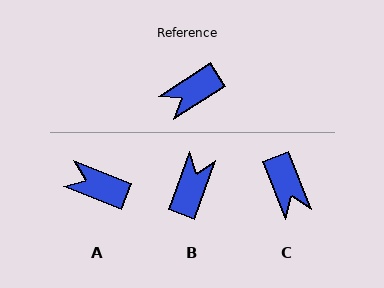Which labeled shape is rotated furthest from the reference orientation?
B, about 142 degrees away.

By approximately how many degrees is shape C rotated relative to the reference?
Approximately 79 degrees counter-clockwise.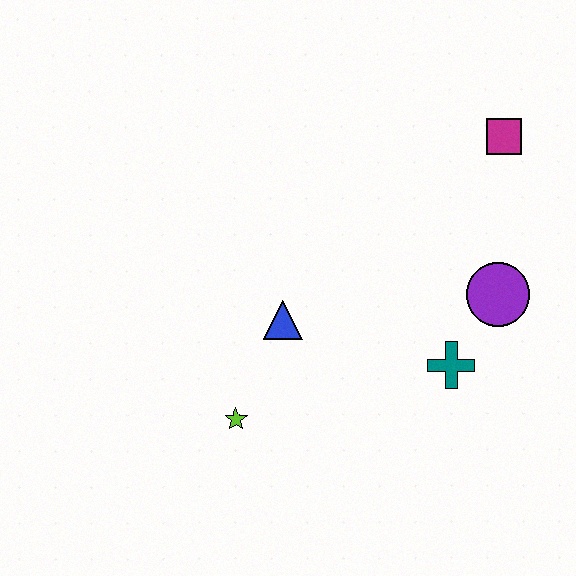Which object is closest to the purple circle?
The teal cross is closest to the purple circle.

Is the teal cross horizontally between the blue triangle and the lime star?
No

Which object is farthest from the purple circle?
The lime star is farthest from the purple circle.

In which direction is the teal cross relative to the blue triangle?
The teal cross is to the right of the blue triangle.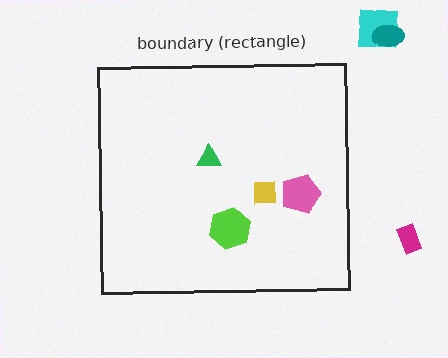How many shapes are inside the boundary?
4 inside, 3 outside.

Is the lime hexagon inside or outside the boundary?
Inside.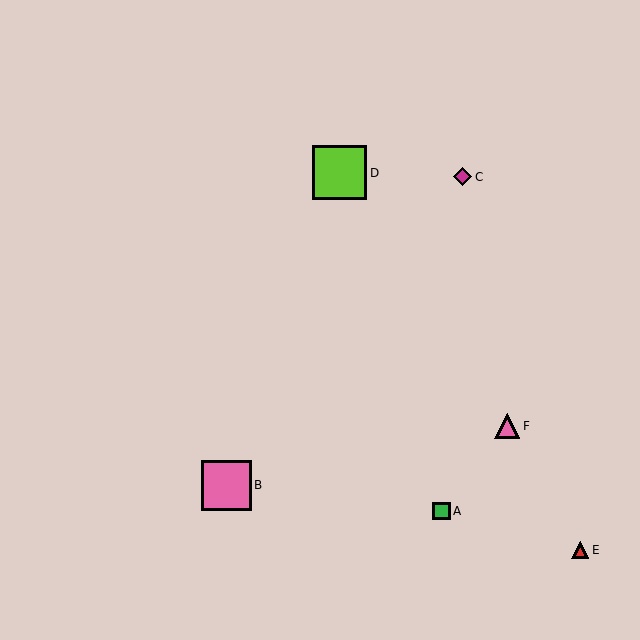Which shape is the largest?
The lime square (labeled D) is the largest.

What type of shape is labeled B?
Shape B is a pink square.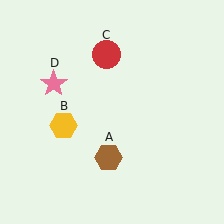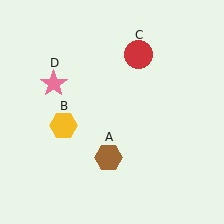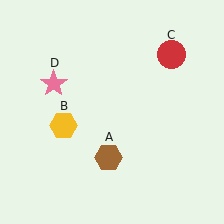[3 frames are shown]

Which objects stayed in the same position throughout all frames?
Brown hexagon (object A) and yellow hexagon (object B) and pink star (object D) remained stationary.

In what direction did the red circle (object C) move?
The red circle (object C) moved right.